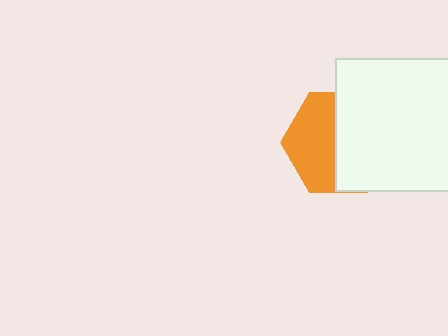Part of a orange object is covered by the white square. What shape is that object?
It is a hexagon.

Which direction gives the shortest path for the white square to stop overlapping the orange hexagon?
Moving right gives the shortest separation.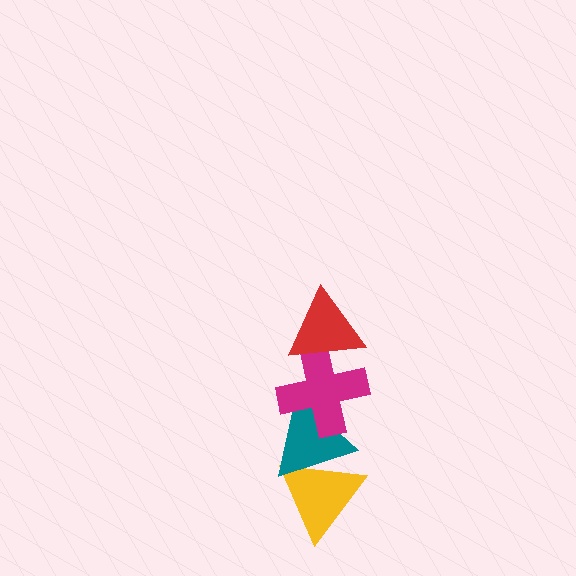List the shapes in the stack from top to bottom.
From top to bottom: the red triangle, the magenta cross, the teal triangle, the yellow triangle.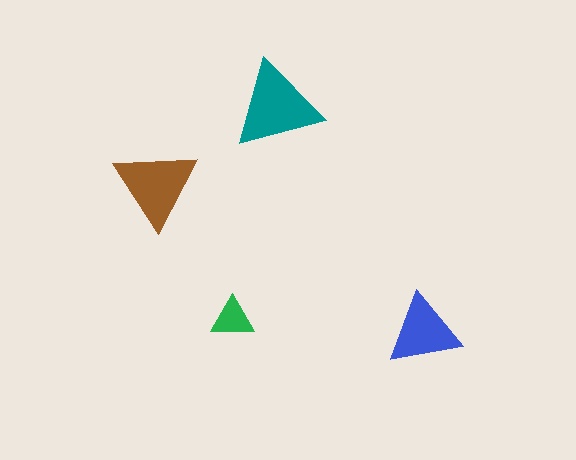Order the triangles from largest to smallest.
the teal one, the brown one, the blue one, the green one.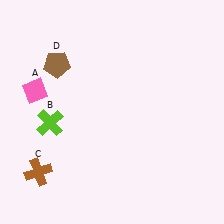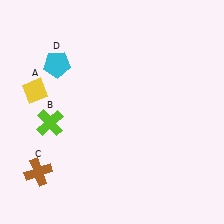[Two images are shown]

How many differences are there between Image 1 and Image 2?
There are 2 differences between the two images.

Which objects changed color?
A changed from pink to yellow. D changed from brown to cyan.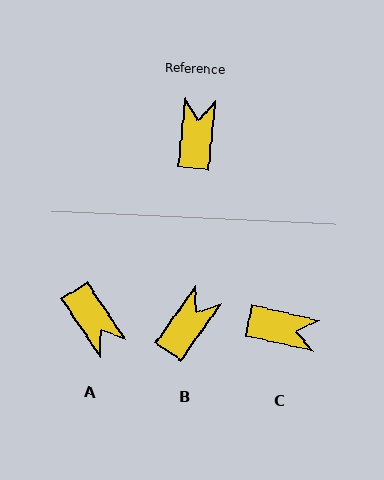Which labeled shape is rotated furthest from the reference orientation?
A, about 141 degrees away.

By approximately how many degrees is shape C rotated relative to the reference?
Approximately 97 degrees clockwise.